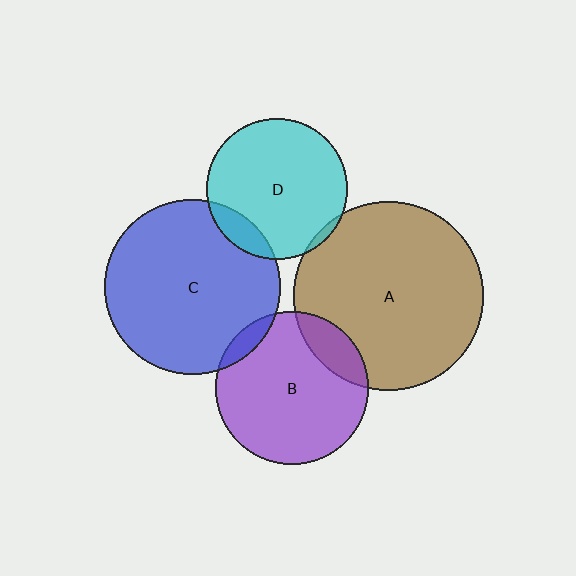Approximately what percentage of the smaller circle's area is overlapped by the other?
Approximately 5%.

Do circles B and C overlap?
Yes.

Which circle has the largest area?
Circle A (brown).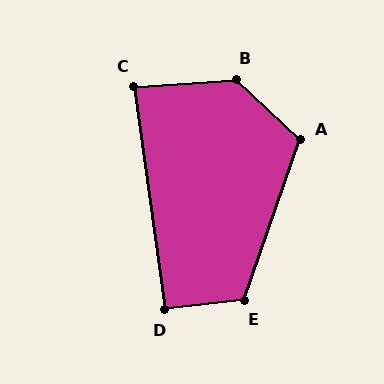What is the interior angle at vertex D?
Approximately 92 degrees (approximately right).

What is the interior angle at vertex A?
Approximately 114 degrees (obtuse).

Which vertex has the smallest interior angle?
C, at approximately 86 degrees.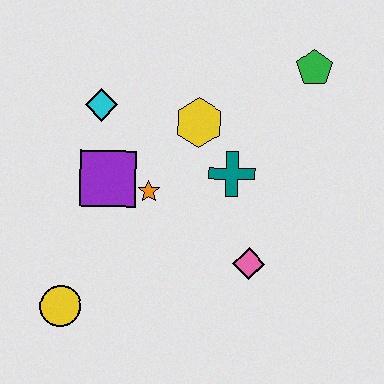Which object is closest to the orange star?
The purple square is closest to the orange star.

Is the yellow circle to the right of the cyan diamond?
No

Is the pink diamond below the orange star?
Yes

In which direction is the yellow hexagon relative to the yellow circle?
The yellow hexagon is above the yellow circle.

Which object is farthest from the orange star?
The green pentagon is farthest from the orange star.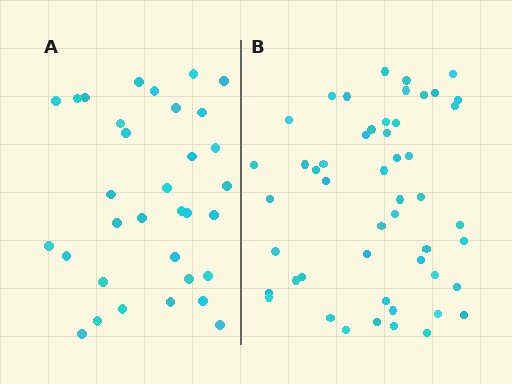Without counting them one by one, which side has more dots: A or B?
Region B (the right region) has more dots.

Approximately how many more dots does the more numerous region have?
Region B has approximately 15 more dots than region A.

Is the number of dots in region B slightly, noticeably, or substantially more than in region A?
Region B has substantially more. The ratio is roughly 1.5 to 1.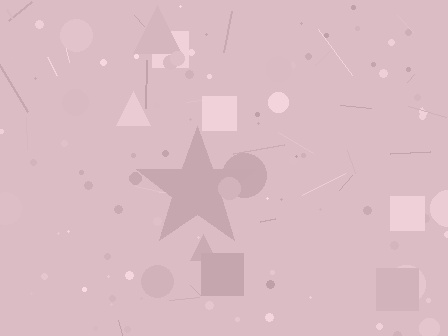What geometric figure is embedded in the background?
A star is embedded in the background.